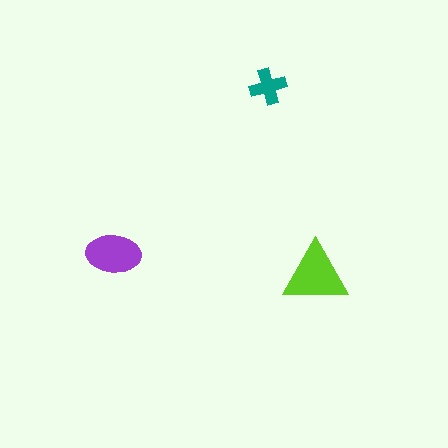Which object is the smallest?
The teal cross.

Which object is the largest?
The lime triangle.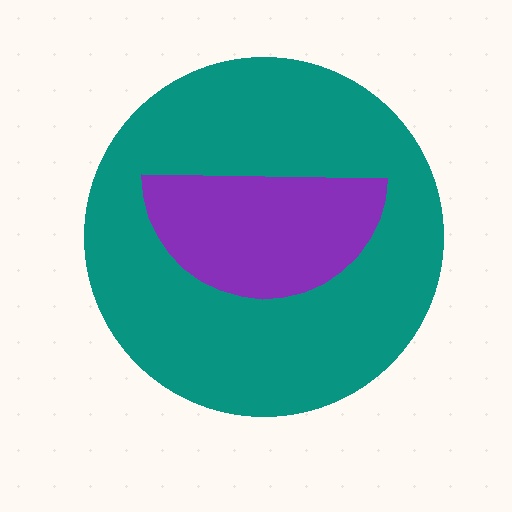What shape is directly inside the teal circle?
The purple semicircle.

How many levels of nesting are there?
2.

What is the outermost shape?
The teal circle.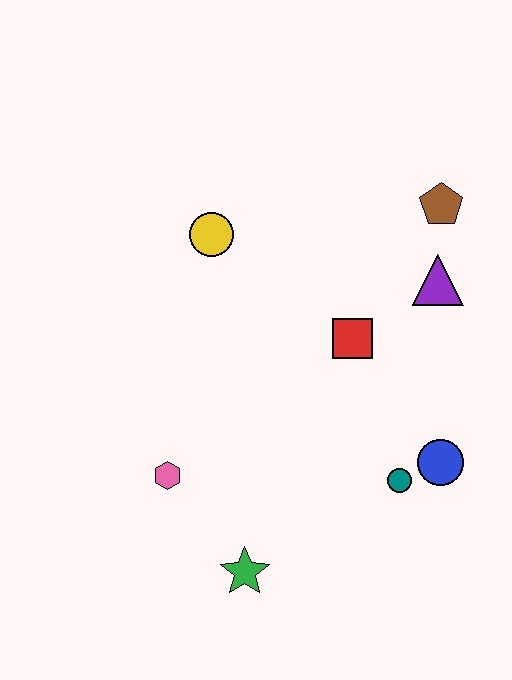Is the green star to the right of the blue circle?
No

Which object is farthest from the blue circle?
The yellow circle is farthest from the blue circle.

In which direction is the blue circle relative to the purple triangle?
The blue circle is below the purple triangle.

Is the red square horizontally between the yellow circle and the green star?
No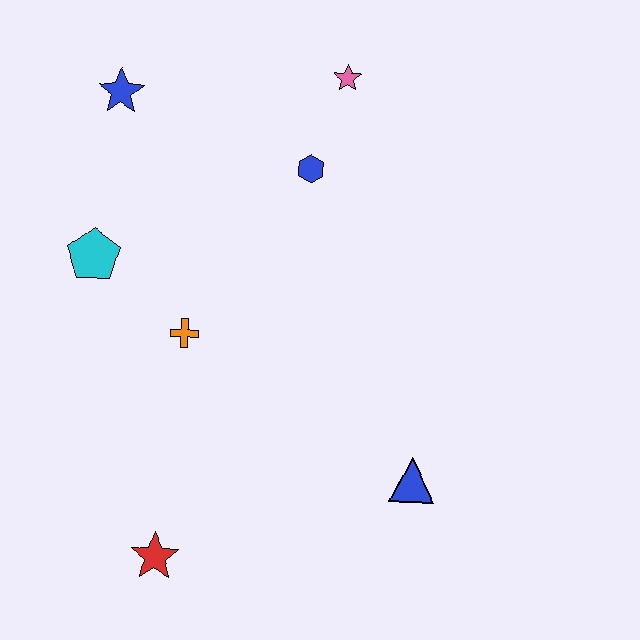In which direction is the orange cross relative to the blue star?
The orange cross is below the blue star.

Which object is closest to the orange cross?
The cyan pentagon is closest to the orange cross.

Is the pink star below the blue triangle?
No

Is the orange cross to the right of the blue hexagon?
No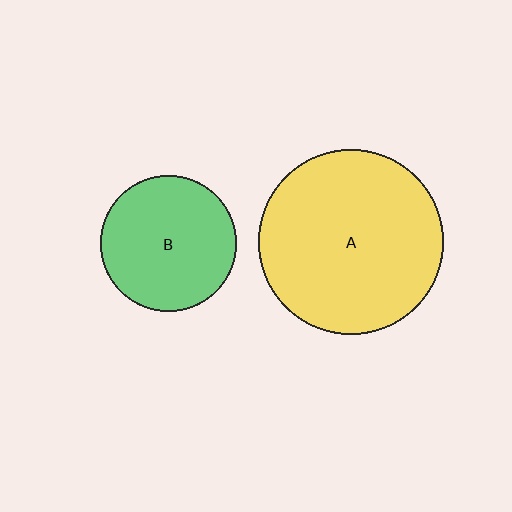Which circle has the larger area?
Circle A (yellow).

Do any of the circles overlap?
No, none of the circles overlap.